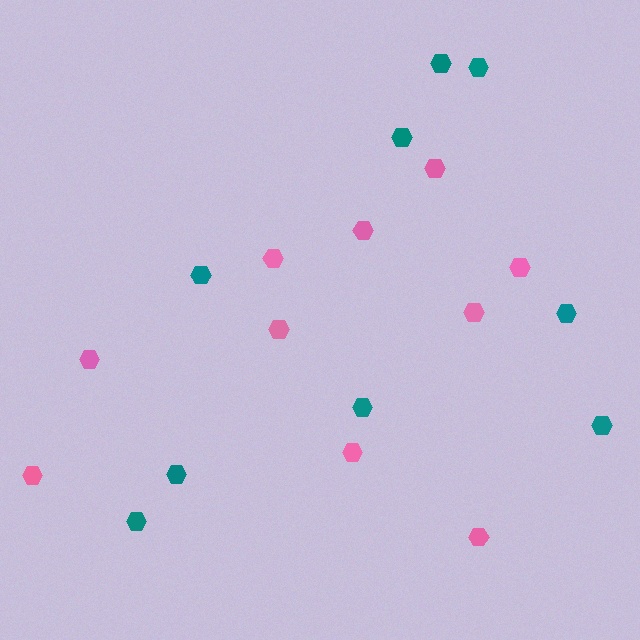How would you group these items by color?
There are 2 groups: one group of teal hexagons (9) and one group of pink hexagons (10).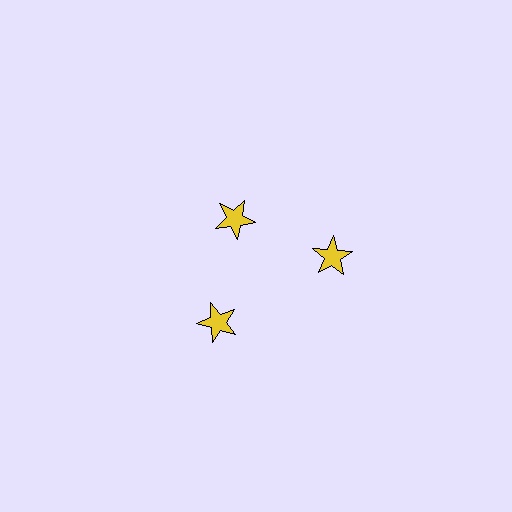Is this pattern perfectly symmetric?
No. The 3 yellow stars are arranged in a ring, but one element near the 11 o'clock position is pulled inward toward the center, breaking the 3-fold rotational symmetry.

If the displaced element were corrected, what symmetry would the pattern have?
It would have 3-fold rotational symmetry — the pattern would map onto itself every 120 degrees.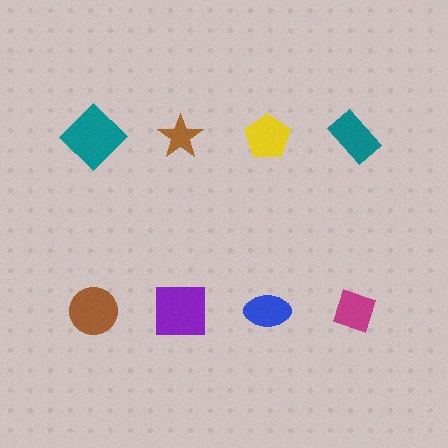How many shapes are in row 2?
4 shapes.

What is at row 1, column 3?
A yellow pentagon.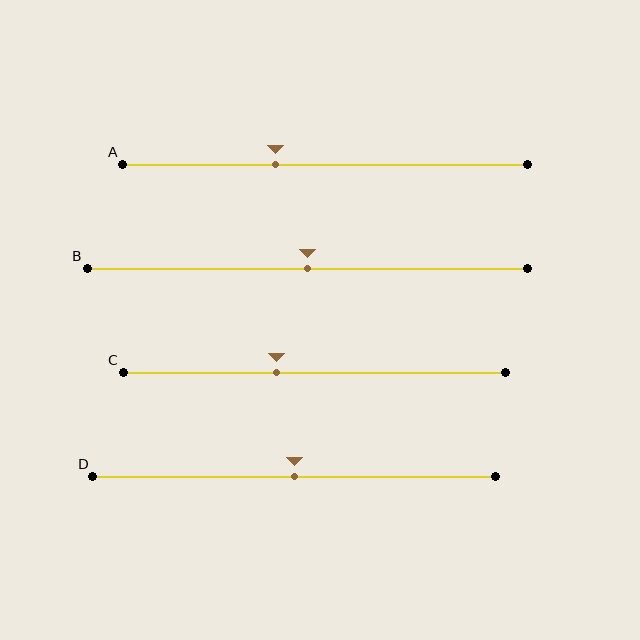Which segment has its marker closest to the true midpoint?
Segment B has its marker closest to the true midpoint.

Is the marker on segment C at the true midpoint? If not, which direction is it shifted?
No, the marker on segment C is shifted to the left by about 10% of the segment length.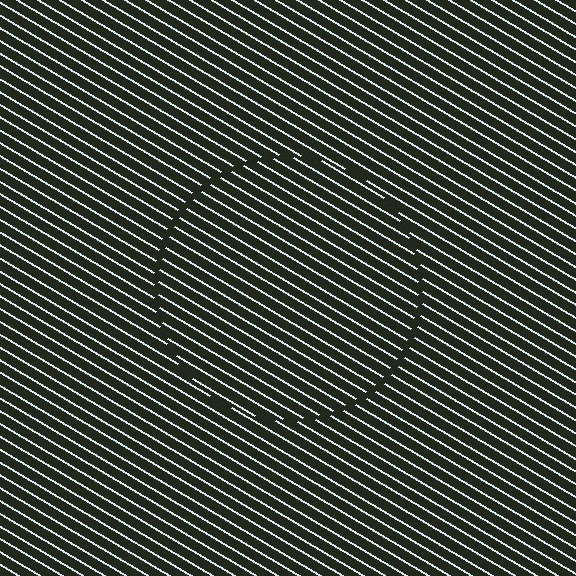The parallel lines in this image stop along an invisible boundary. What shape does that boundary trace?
An illusory circle. The interior of the shape contains the same grating, shifted by half a period — the contour is defined by the phase discontinuity where line-ends from the inner and outer gratings abut.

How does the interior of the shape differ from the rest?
The interior of the shape contains the same grating, shifted by half a period — the contour is defined by the phase discontinuity where line-ends from the inner and outer gratings abut.